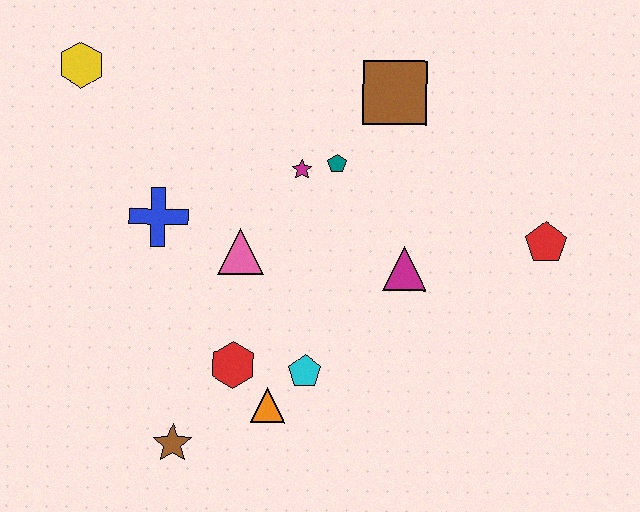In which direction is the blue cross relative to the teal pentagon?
The blue cross is to the left of the teal pentagon.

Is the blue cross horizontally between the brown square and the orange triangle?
No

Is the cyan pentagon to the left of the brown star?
No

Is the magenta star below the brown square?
Yes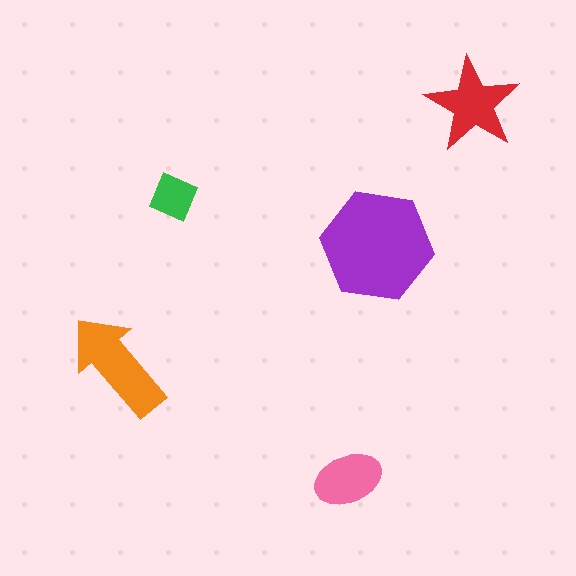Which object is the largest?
The purple hexagon.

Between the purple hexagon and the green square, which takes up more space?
The purple hexagon.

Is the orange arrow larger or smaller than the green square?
Larger.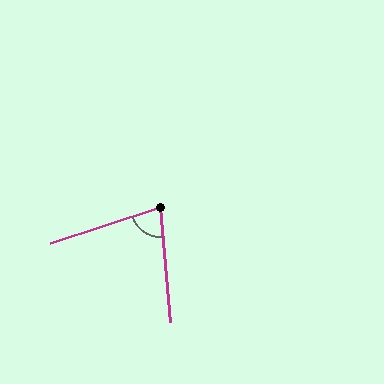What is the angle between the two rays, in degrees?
Approximately 77 degrees.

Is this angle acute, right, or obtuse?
It is acute.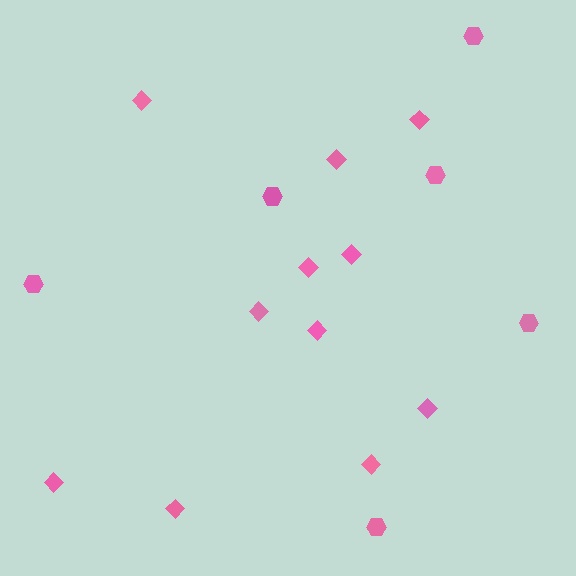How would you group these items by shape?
There are 2 groups: one group of hexagons (6) and one group of diamonds (11).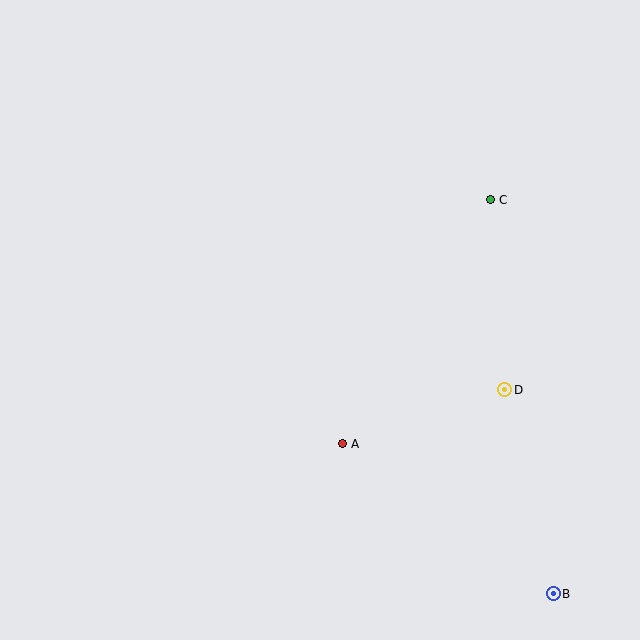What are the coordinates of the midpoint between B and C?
The midpoint between B and C is at (522, 397).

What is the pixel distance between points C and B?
The distance between C and B is 399 pixels.